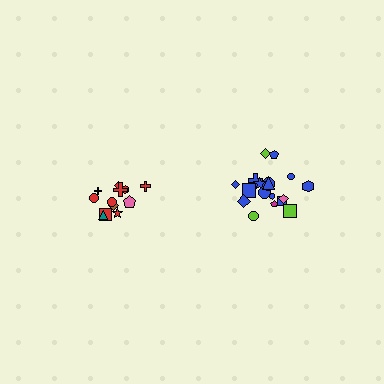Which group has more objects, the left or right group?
The right group.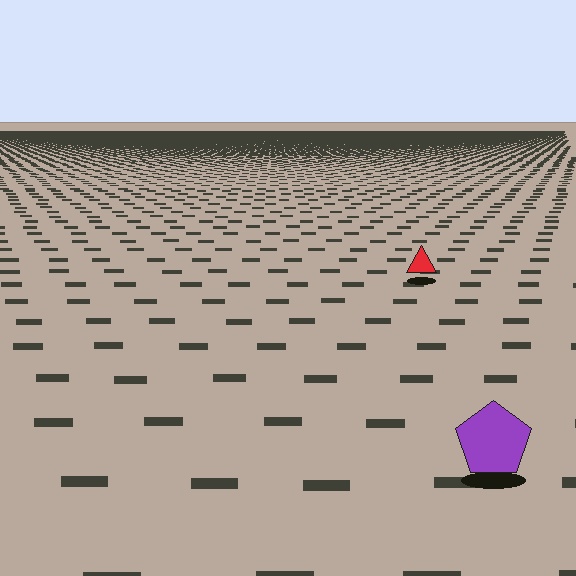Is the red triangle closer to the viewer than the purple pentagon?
No. The purple pentagon is closer — you can tell from the texture gradient: the ground texture is coarser near it.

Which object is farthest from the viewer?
The red triangle is farthest from the viewer. It appears smaller and the ground texture around it is denser.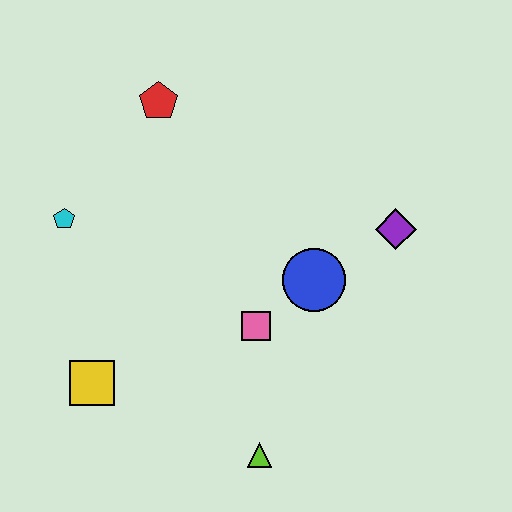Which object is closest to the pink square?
The blue circle is closest to the pink square.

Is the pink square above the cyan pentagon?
No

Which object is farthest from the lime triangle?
The red pentagon is farthest from the lime triangle.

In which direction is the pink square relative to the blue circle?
The pink square is to the left of the blue circle.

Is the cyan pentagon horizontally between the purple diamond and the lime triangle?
No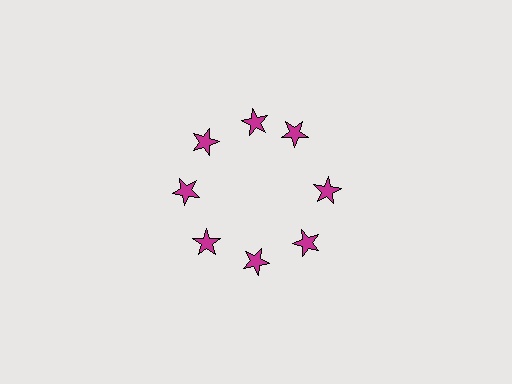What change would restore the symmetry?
The symmetry would be restored by rotating it back into even spacing with its neighbors so that all 8 stars sit at equal angles and equal distance from the center.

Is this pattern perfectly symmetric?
No. The 8 magenta stars are arranged in a ring, but one element near the 2 o'clock position is rotated out of alignment along the ring, breaking the 8-fold rotational symmetry.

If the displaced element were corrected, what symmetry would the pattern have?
It would have 8-fold rotational symmetry — the pattern would map onto itself every 45 degrees.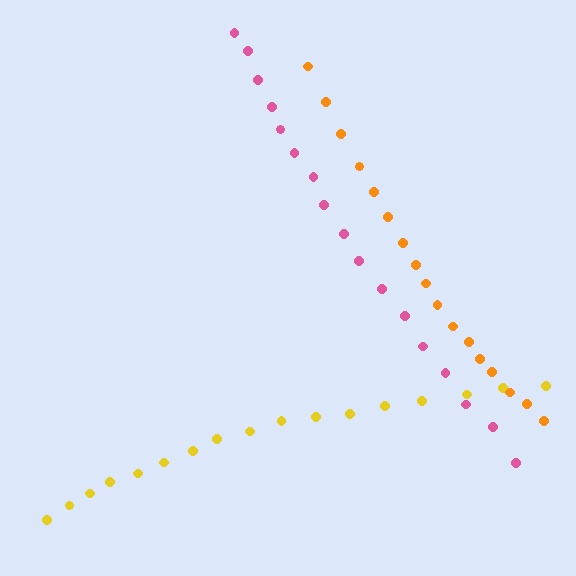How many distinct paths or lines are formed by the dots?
There are 3 distinct paths.